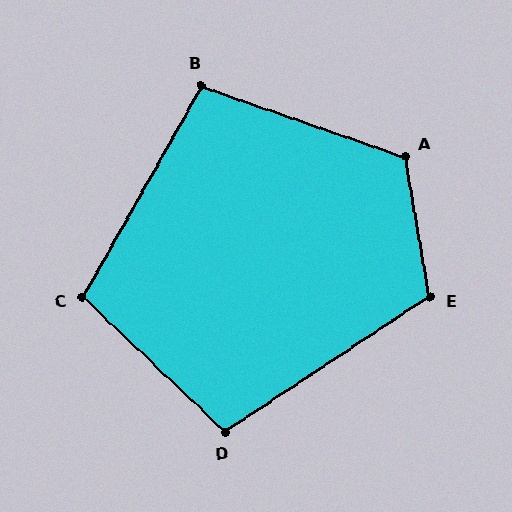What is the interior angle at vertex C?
Approximately 104 degrees (obtuse).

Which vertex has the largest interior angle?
A, at approximately 120 degrees.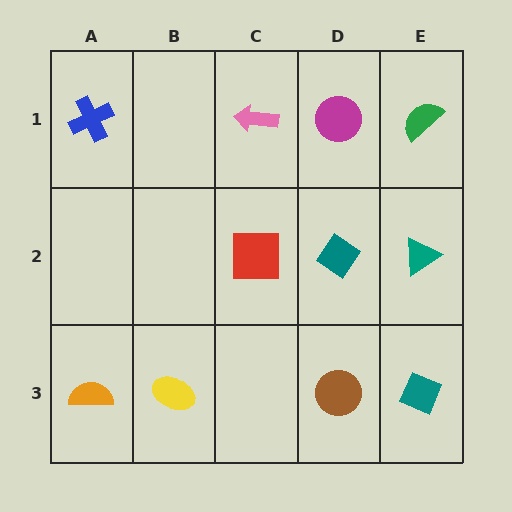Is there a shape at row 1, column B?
No, that cell is empty.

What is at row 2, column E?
A teal triangle.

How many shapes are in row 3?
4 shapes.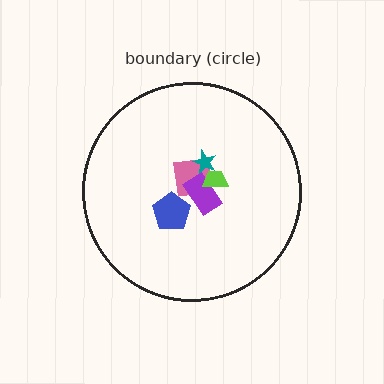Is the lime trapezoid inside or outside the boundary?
Inside.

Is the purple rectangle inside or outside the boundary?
Inside.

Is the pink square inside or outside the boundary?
Inside.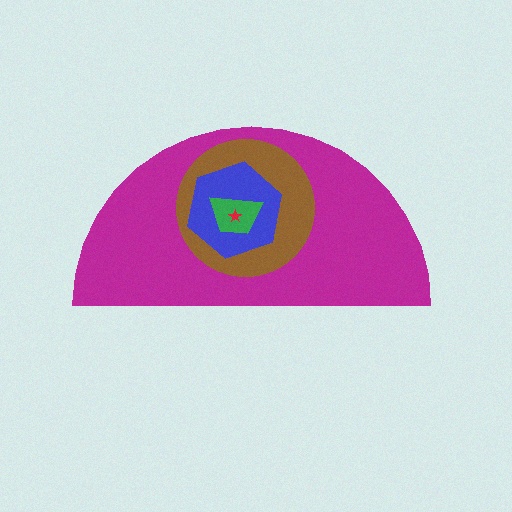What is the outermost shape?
The magenta semicircle.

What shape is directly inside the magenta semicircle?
The brown circle.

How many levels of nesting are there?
5.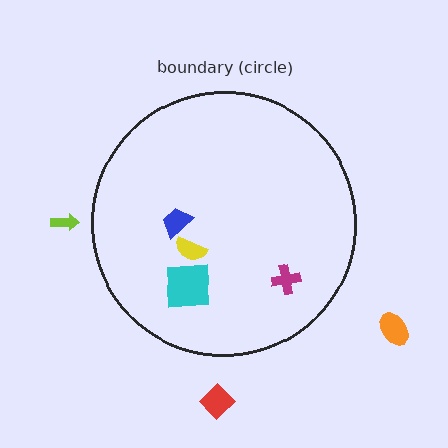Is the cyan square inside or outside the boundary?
Inside.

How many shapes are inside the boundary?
4 inside, 3 outside.